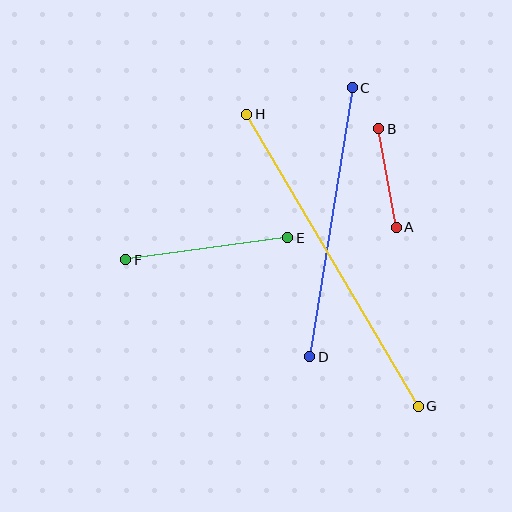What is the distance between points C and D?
The distance is approximately 272 pixels.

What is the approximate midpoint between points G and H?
The midpoint is at approximately (332, 260) pixels.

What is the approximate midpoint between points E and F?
The midpoint is at approximately (207, 249) pixels.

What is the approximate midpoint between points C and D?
The midpoint is at approximately (331, 222) pixels.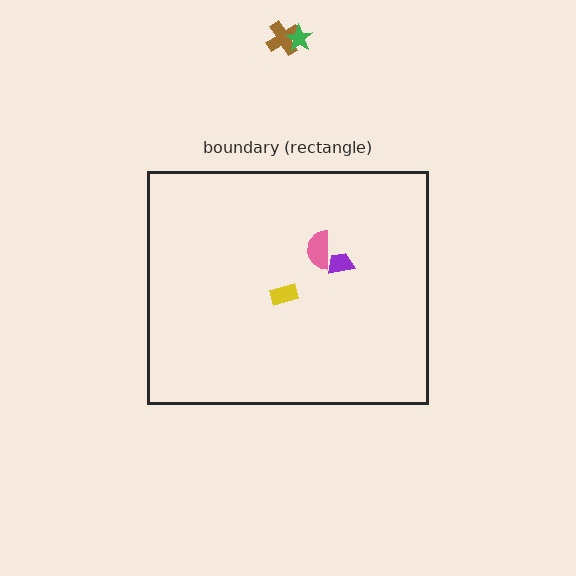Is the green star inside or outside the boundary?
Outside.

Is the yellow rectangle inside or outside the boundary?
Inside.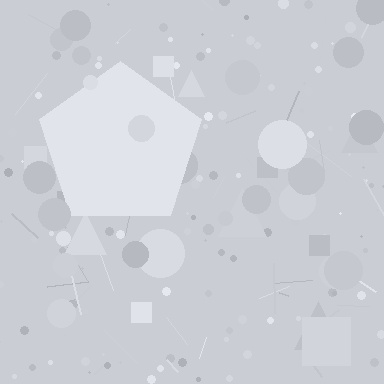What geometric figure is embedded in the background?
A pentagon is embedded in the background.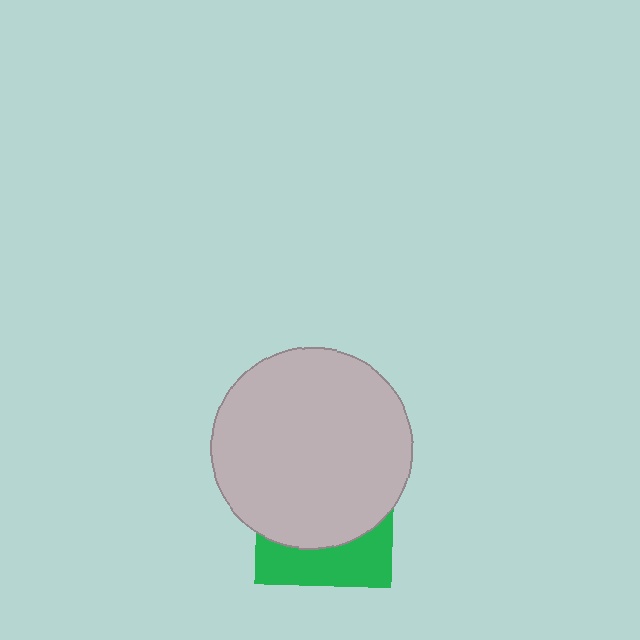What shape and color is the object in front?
The object in front is a light gray circle.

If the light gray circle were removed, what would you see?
You would see the complete green square.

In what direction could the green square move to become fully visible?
The green square could move down. That would shift it out from behind the light gray circle entirely.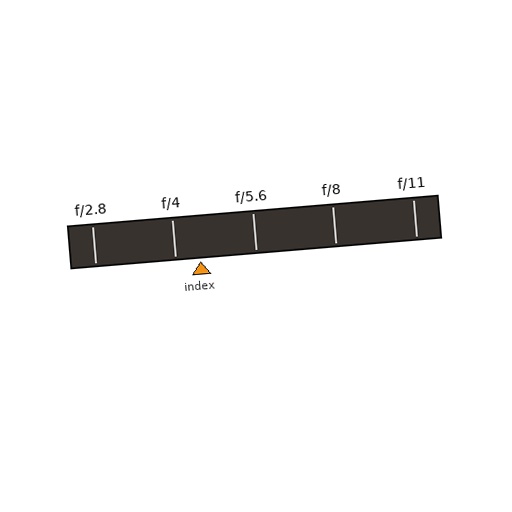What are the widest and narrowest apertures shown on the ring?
The widest aperture shown is f/2.8 and the narrowest is f/11.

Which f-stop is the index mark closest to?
The index mark is closest to f/4.